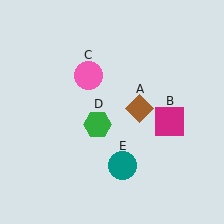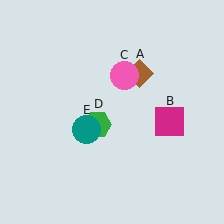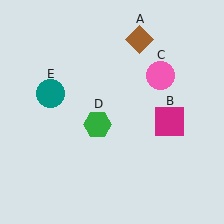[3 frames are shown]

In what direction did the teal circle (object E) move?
The teal circle (object E) moved up and to the left.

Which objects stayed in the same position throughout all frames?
Magenta square (object B) and green hexagon (object D) remained stationary.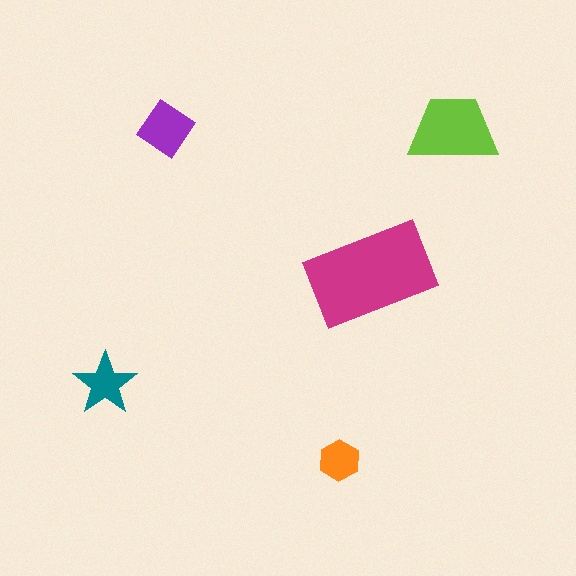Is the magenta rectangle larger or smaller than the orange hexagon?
Larger.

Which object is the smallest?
The orange hexagon.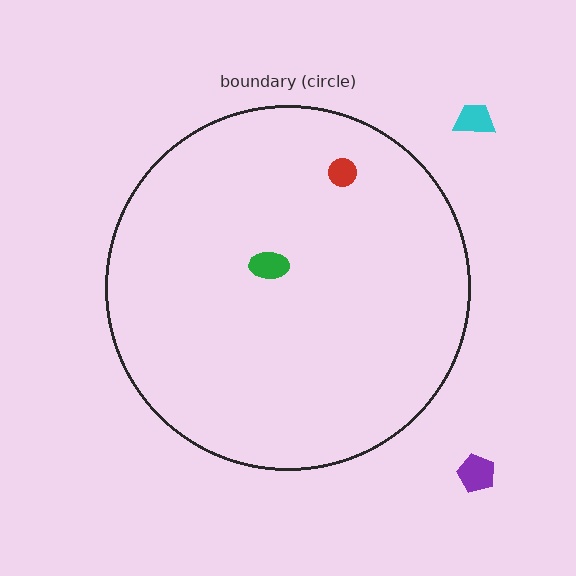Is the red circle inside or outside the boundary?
Inside.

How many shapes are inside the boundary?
2 inside, 2 outside.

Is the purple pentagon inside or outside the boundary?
Outside.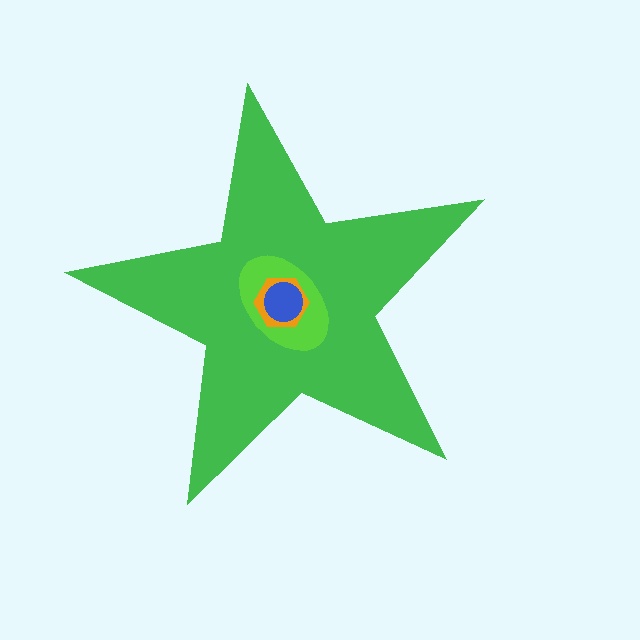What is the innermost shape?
The blue circle.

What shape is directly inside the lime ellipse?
The orange hexagon.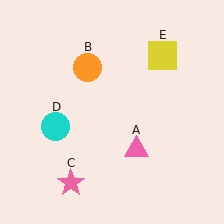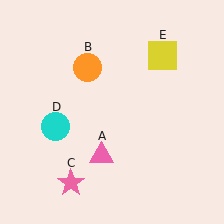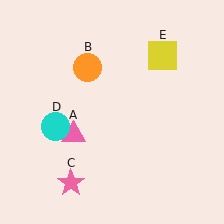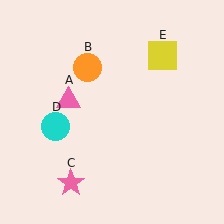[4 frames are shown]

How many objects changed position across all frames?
1 object changed position: pink triangle (object A).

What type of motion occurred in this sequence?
The pink triangle (object A) rotated clockwise around the center of the scene.